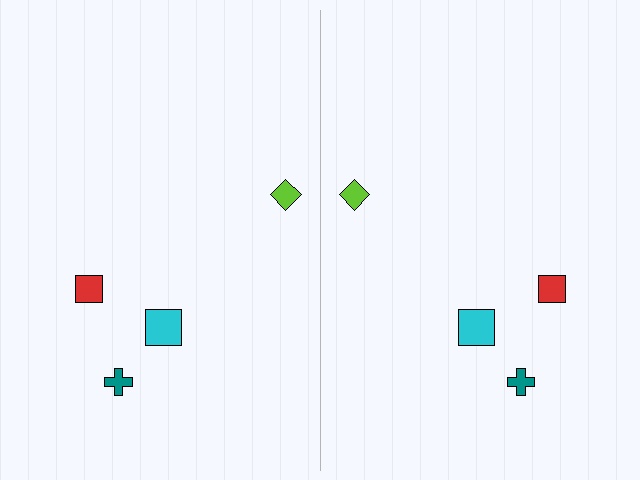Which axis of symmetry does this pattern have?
The pattern has a vertical axis of symmetry running through the center of the image.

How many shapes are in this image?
There are 8 shapes in this image.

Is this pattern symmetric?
Yes, this pattern has bilateral (reflection) symmetry.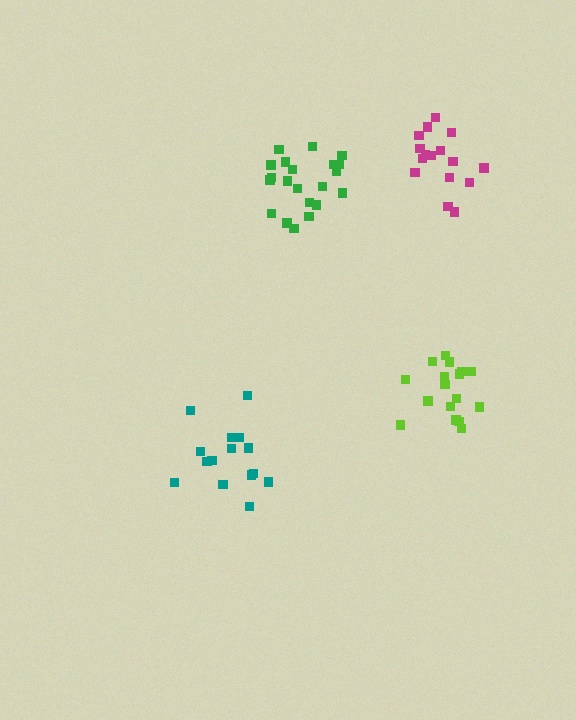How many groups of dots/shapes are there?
There are 4 groups.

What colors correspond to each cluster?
The clusters are colored: magenta, green, lime, teal.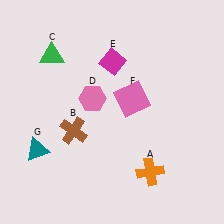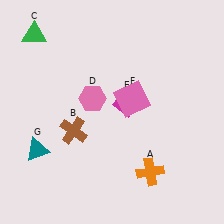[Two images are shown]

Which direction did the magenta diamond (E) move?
The magenta diamond (E) moved down.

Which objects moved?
The objects that moved are: the green triangle (C), the magenta diamond (E).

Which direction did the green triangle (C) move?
The green triangle (C) moved up.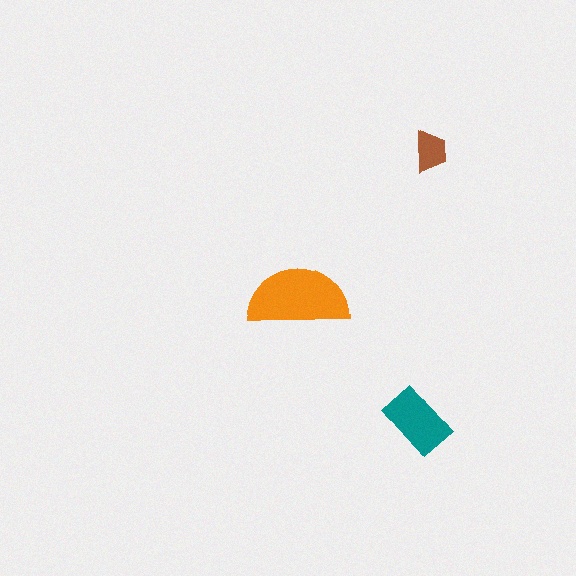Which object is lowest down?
The teal rectangle is bottommost.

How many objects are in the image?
There are 3 objects in the image.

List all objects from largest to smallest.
The orange semicircle, the teal rectangle, the brown trapezoid.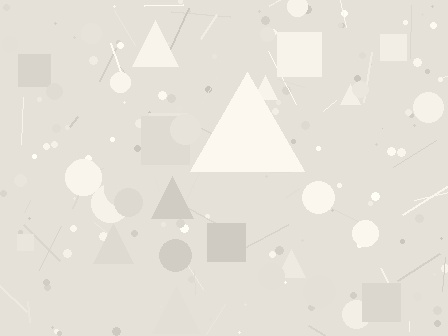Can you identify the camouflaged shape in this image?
The camouflaged shape is a triangle.